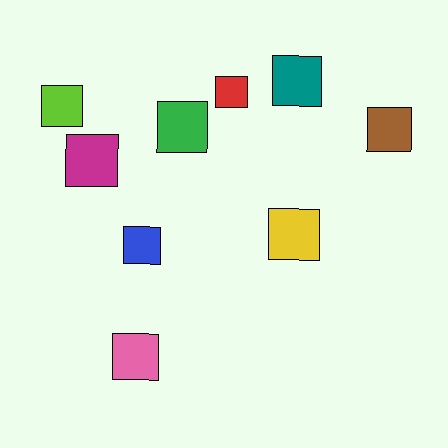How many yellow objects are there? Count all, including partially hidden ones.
There is 1 yellow object.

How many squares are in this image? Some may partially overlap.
There are 9 squares.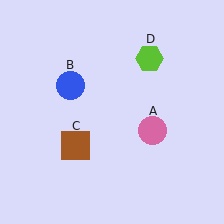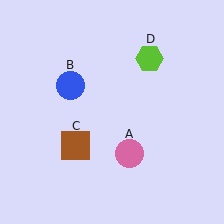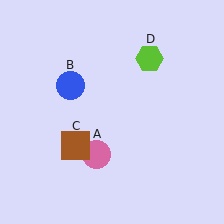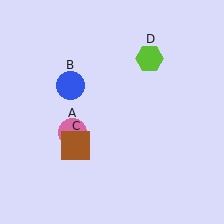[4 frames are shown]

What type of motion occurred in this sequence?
The pink circle (object A) rotated clockwise around the center of the scene.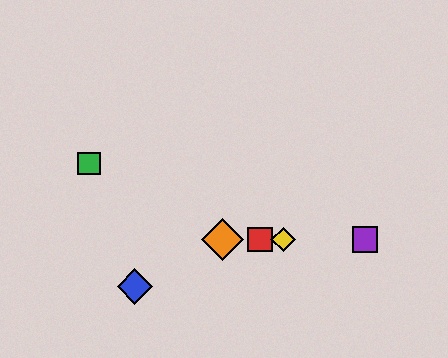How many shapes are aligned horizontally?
4 shapes (the red square, the yellow diamond, the purple square, the orange diamond) are aligned horizontally.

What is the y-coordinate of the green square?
The green square is at y≈163.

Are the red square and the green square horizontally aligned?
No, the red square is at y≈240 and the green square is at y≈163.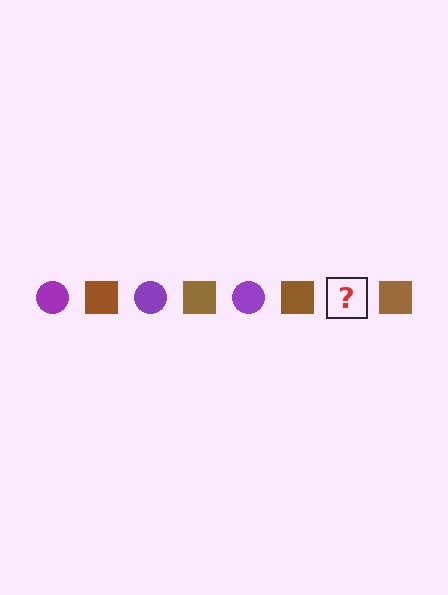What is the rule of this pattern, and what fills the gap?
The rule is that the pattern alternates between purple circle and brown square. The gap should be filled with a purple circle.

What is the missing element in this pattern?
The missing element is a purple circle.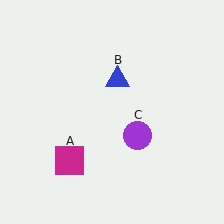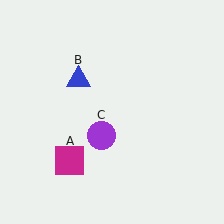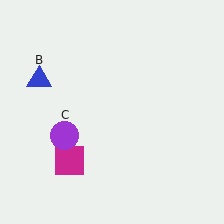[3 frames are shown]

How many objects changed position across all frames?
2 objects changed position: blue triangle (object B), purple circle (object C).